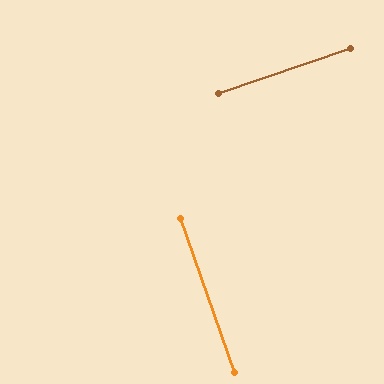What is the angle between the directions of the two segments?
Approximately 89 degrees.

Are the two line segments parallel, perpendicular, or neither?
Perpendicular — they meet at approximately 89°.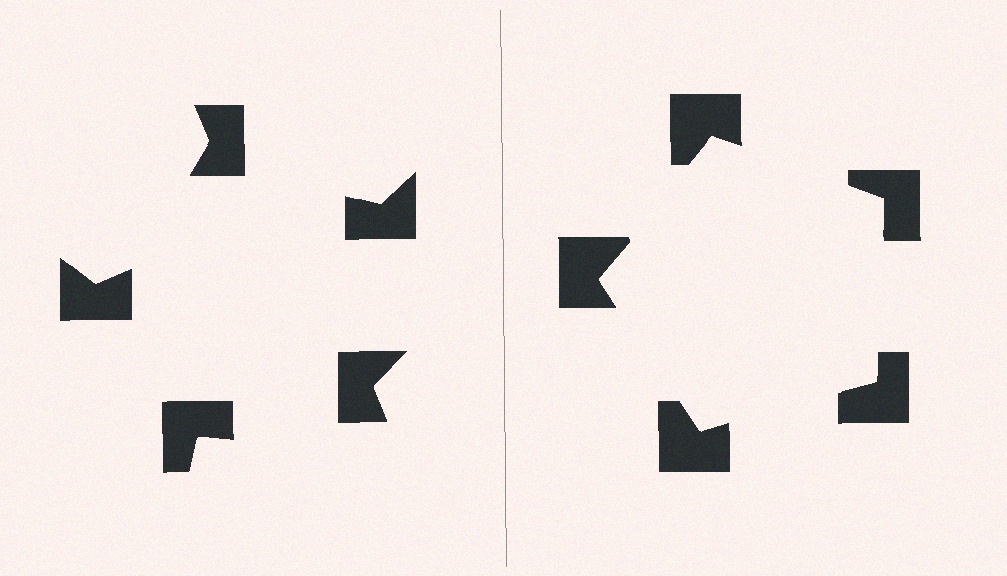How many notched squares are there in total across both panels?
10 — 5 on each side.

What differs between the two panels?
The notched squares are positioned identically on both sides; only the wedge orientations differ. On the right they align to a pentagon; on the left they are misaligned.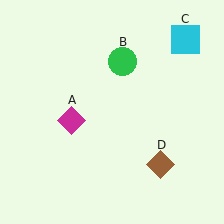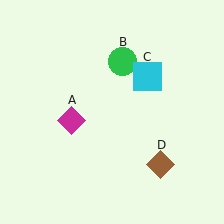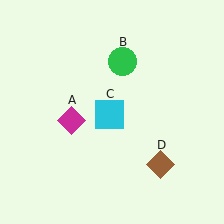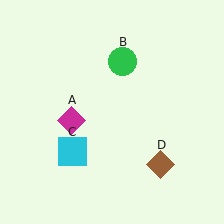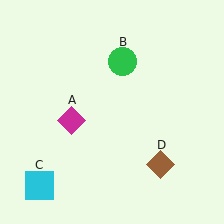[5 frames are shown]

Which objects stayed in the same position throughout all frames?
Magenta diamond (object A) and green circle (object B) and brown diamond (object D) remained stationary.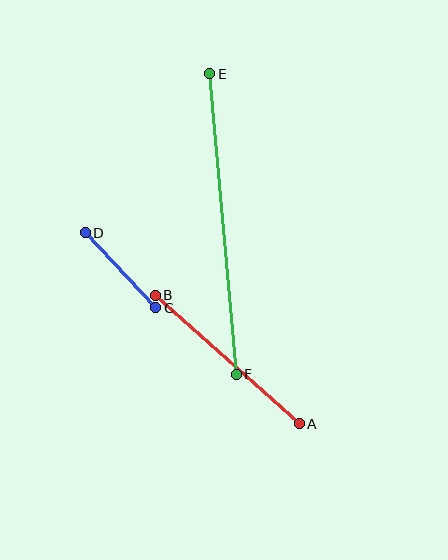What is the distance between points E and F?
The distance is approximately 301 pixels.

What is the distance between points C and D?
The distance is approximately 103 pixels.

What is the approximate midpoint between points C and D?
The midpoint is at approximately (121, 270) pixels.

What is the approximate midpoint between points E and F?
The midpoint is at approximately (223, 224) pixels.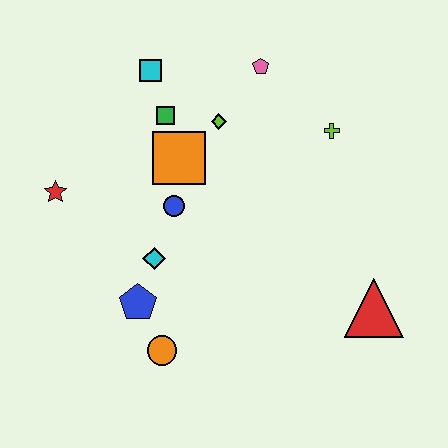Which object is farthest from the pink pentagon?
The orange circle is farthest from the pink pentagon.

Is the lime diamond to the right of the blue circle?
Yes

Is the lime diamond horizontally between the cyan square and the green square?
No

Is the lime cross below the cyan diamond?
No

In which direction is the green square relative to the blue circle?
The green square is above the blue circle.